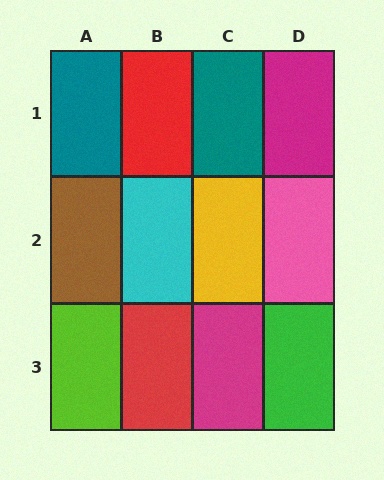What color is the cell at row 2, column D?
Pink.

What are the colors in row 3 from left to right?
Lime, red, magenta, green.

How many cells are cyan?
1 cell is cyan.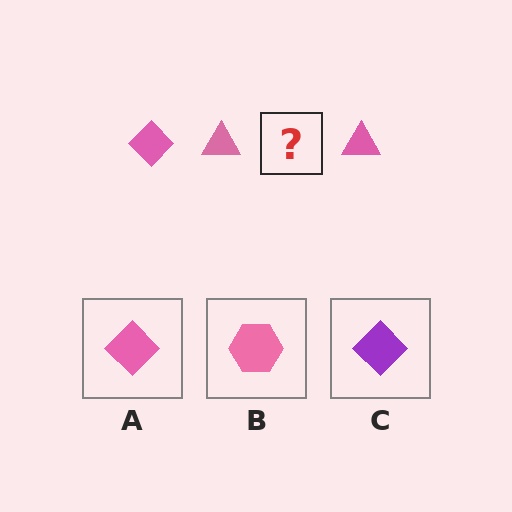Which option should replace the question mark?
Option A.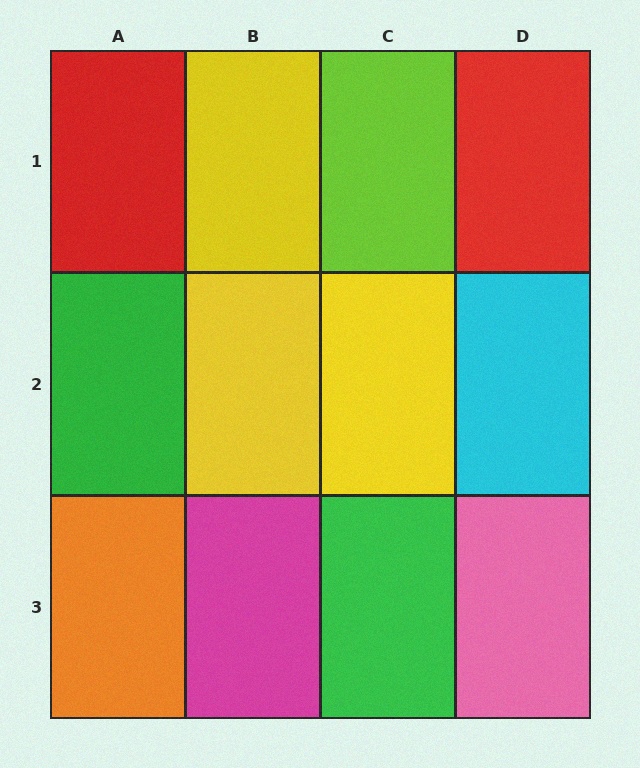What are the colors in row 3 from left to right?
Orange, magenta, green, pink.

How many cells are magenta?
1 cell is magenta.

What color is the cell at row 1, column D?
Red.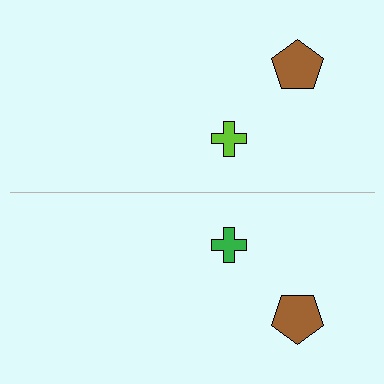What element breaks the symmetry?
The green cross on the bottom side breaks the symmetry — its mirror counterpart is lime.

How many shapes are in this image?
There are 4 shapes in this image.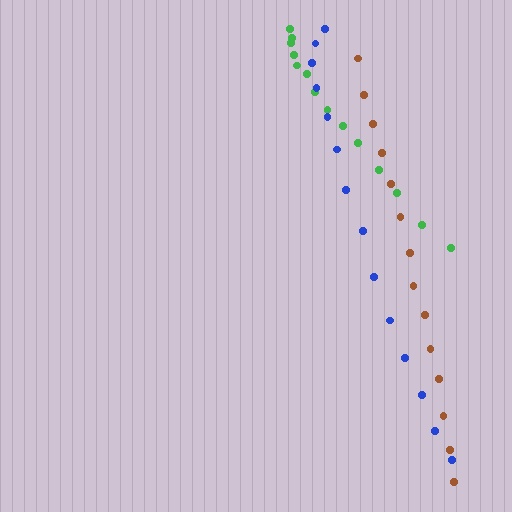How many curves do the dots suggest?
There are 3 distinct paths.